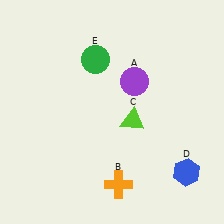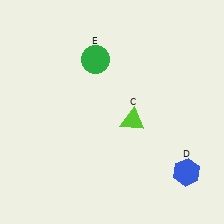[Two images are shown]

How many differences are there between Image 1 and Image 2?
There are 2 differences between the two images.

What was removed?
The orange cross (B), the purple circle (A) were removed in Image 2.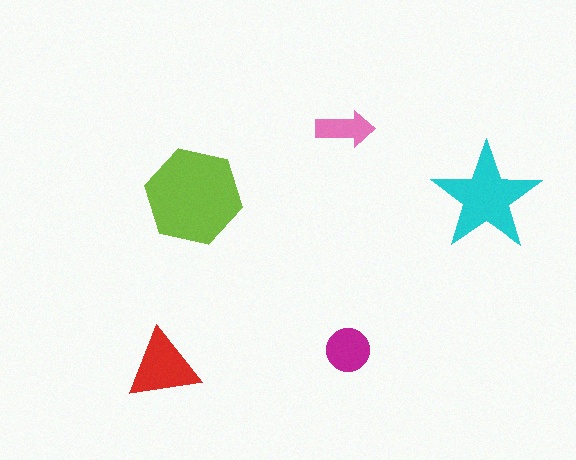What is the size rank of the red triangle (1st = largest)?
3rd.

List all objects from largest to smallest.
The lime hexagon, the cyan star, the red triangle, the magenta circle, the pink arrow.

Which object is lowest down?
The red triangle is bottommost.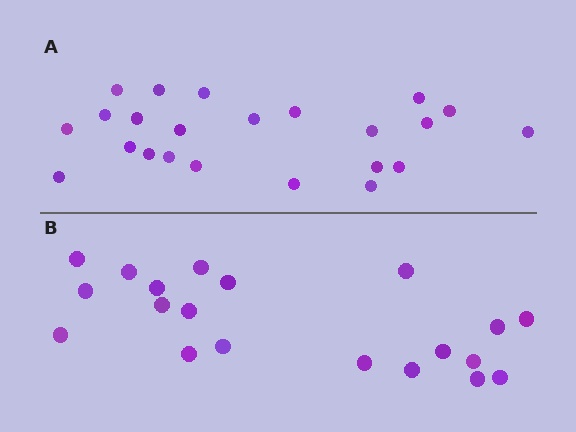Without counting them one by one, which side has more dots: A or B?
Region A (the top region) has more dots.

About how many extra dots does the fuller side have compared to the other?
Region A has just a few more — roughly 2 or 3 more dots than region B.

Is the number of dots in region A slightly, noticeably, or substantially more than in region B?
Region A has only slightly more — the two regions are fairly close. The ratio is roughly 1.1 to 1.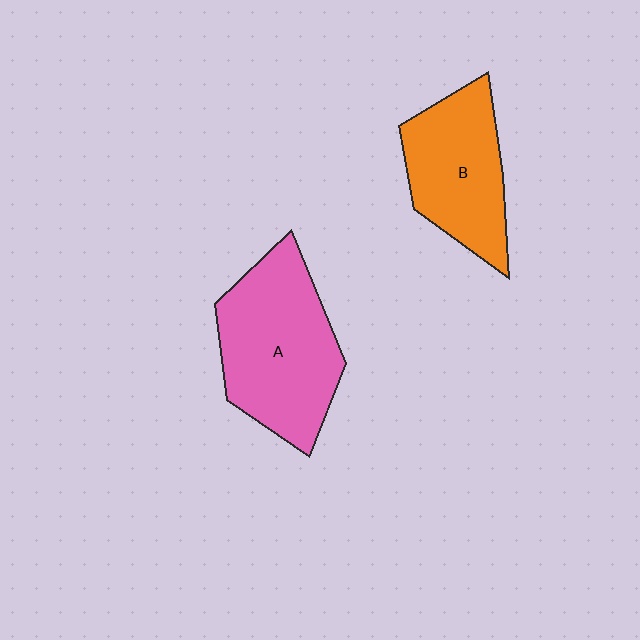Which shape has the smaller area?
Shape B (orange).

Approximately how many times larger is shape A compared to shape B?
Approximately 1.3 times.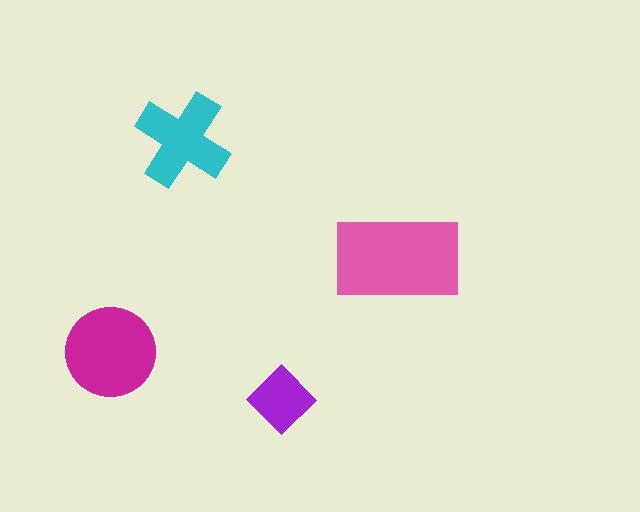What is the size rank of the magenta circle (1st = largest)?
2nd.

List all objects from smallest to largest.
The purple diamond, the cyan cross, the magenta circle, the pink rectangle.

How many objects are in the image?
There are 4 objects in the image.